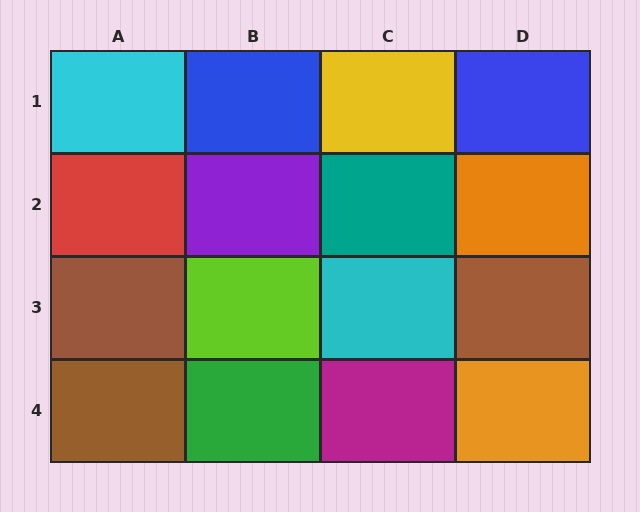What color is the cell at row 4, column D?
Orange.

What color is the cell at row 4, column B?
Green.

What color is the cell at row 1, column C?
Yellow.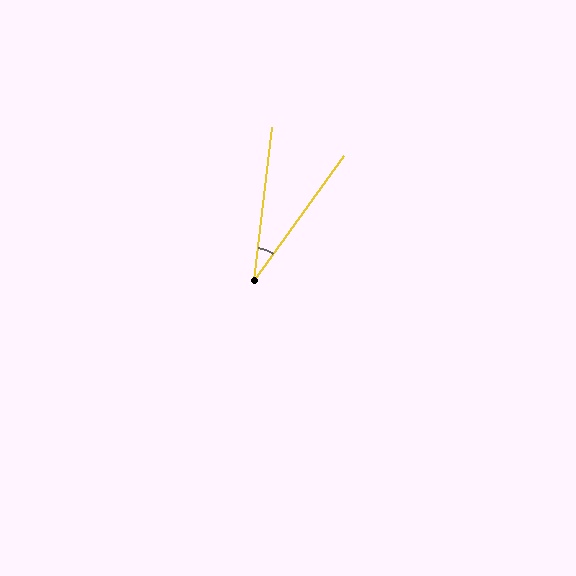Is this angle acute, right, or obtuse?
It is acute.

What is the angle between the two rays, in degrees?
Approximately 29 degrees.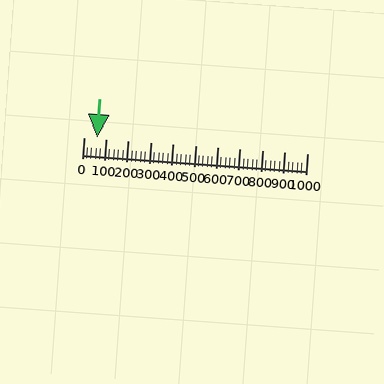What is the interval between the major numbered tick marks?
The major tick marks are spaced 100 units apart.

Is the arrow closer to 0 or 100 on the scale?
The arrow is closer to 100.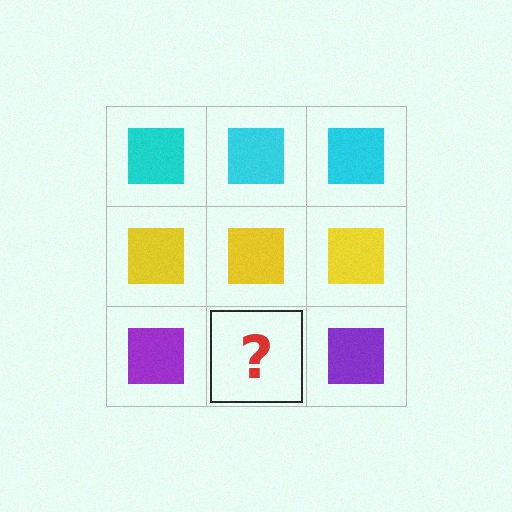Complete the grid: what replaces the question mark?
The question mark should be replaced with a purple square.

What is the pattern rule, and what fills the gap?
The rule is that each row has a consistent color. The gap should be filled with a purple square.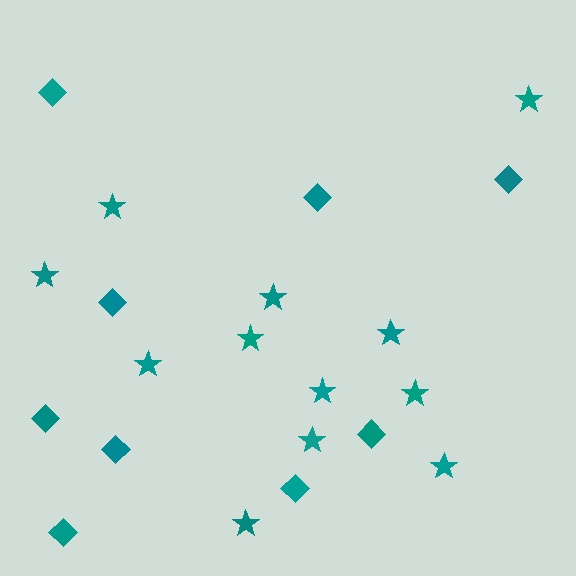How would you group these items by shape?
There are 2 groups: one group of stars (12) and one group of diamonds (9).